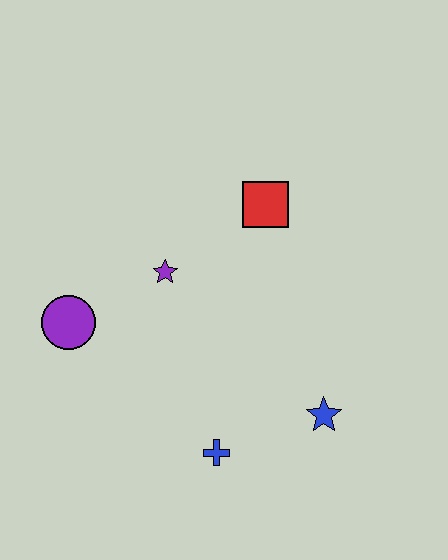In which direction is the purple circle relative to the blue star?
The purple circle is to the left of the blue star.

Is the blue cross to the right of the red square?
No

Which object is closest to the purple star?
The purple circle is closest to the purple star.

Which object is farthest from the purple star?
The blue star is farthest from the purple star.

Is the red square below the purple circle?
No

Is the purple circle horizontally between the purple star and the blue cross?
No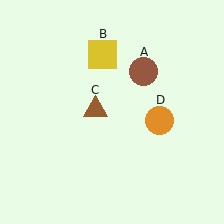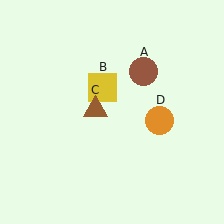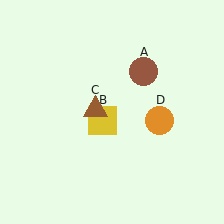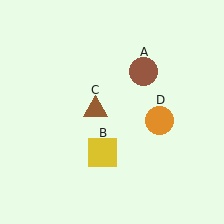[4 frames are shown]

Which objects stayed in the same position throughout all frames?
Brown circle (object A) and brown triangle (object C) and orange circle (object D) remained stationary.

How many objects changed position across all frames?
1 object changed position: yellow square (object B).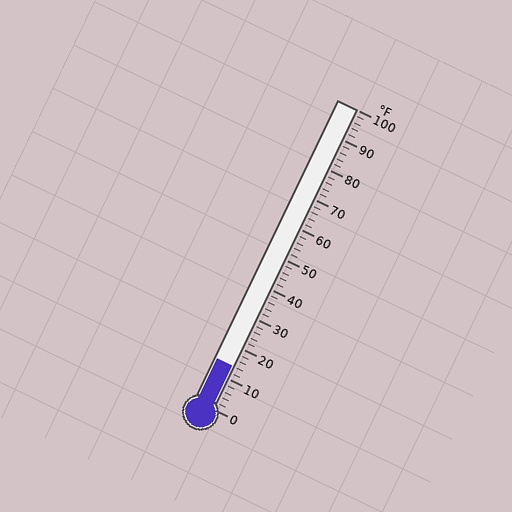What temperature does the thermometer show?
The thermometer shows approximately 14°F.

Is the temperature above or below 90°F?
The temperature is below 90°F.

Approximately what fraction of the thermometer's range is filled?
The thermometer is filled to approximately 15% of its range.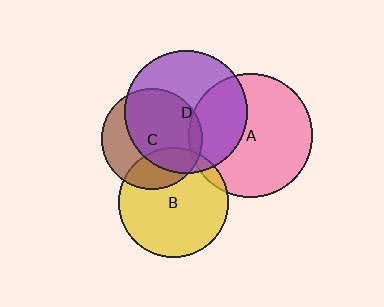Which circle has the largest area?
Circle A (pink).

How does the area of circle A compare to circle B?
Approximately 1.3 times.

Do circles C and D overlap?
Yes.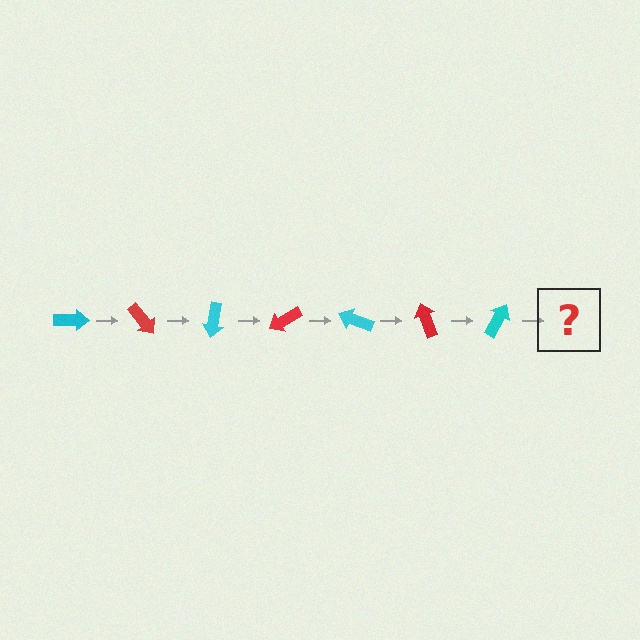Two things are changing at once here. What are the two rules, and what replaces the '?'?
The two rules are that it rotates 50 degrees each step and the color cycles through cyan and red. The '?' should be a red arrow, rotated 350 degrees from the start.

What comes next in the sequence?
The next element should be a red arrow, rotated 350 degrees from the start.